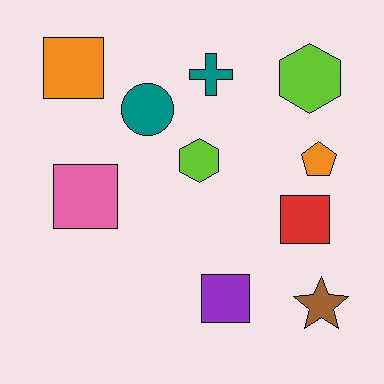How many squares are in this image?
There are 4 squares.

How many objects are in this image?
There are 10 objects.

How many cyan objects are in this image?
There are no cyan objects.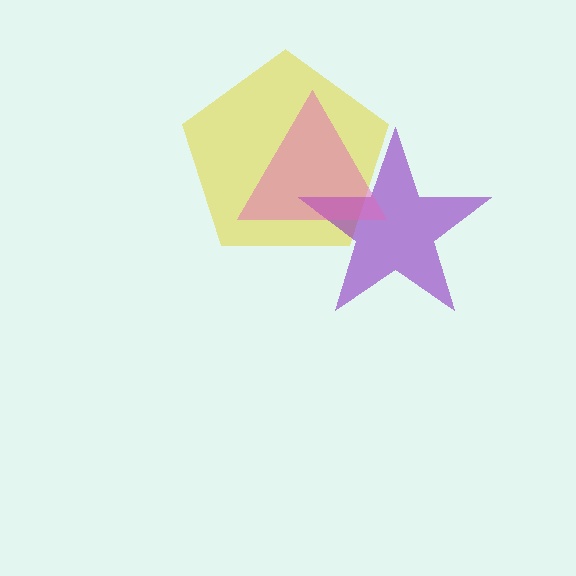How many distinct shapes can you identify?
There are 3 distinct shapes: a yellow pentagon, a purple star, a pink triangle.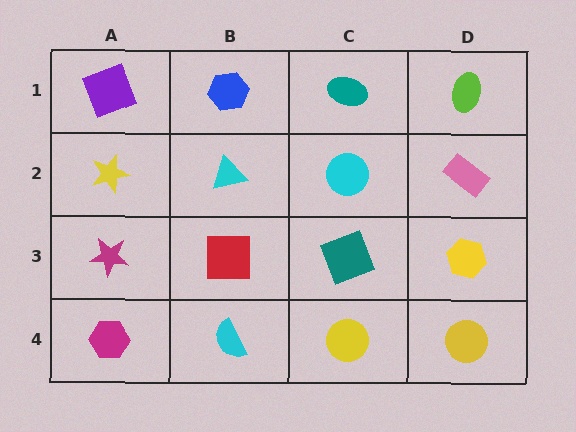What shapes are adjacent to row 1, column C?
A cyan circle (row 2, column C), a blue hexagon (row 1, column B), a lime ellipse (row 1, column D).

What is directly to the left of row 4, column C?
A cyan semicircle.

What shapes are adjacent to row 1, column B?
A cyan triangle (row 2, column B), a purple square (row 1, column A), a teal ellipse (row 1, column C).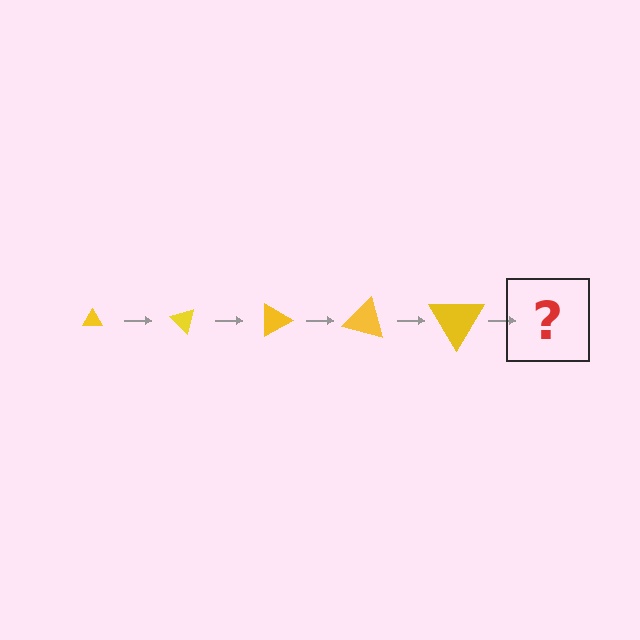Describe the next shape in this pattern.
It should be a triangle, larger than the previous one and rotated 225 degrees from the start.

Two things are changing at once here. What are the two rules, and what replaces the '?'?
The two rules are that the triangle grows larger each step and it rotates 45 degrees each step. The '?' should be a triangle, larger than the previous one and rotated 225 degrees from the start.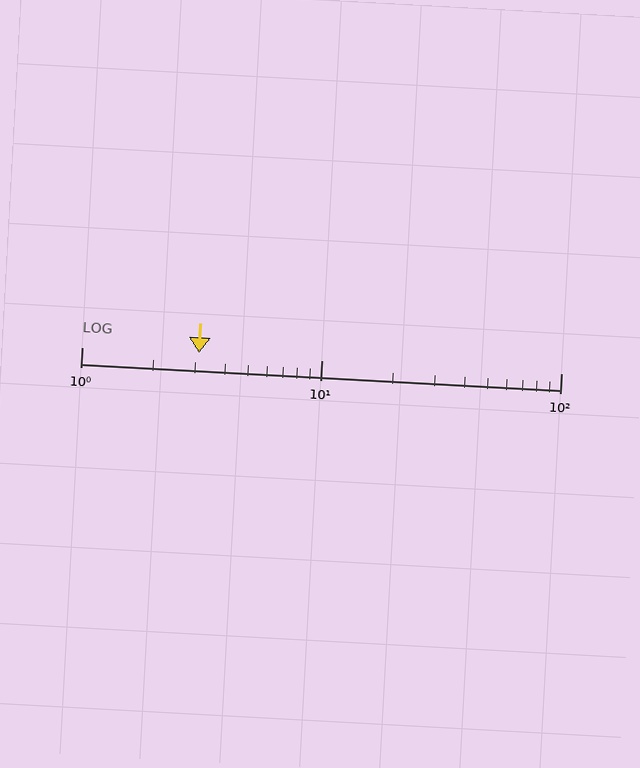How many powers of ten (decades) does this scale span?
The scale spans 2 decades, from 1 to 100.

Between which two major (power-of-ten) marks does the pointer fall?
The pointer is between 1 and 10.